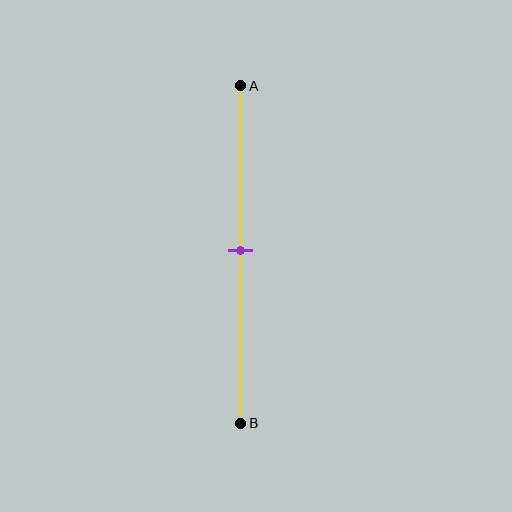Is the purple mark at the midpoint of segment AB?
Yes, the mark is approximately at the midpoint.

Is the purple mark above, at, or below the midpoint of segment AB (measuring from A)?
The purple mark is approximately at the midpoint of segment AB.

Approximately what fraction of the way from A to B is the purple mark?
The purple mark is approximately 50% of the way from A to B.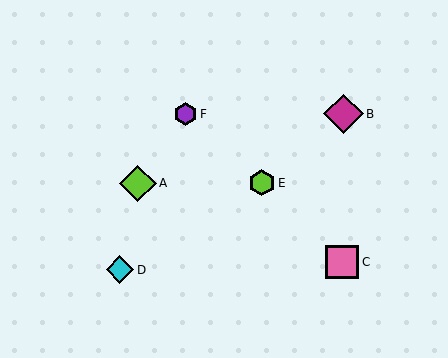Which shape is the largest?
The magenta diamond (labeled B) is the largest.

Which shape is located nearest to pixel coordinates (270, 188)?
The lime hexagon (labeled E) at (262, 183) is nearest to that location.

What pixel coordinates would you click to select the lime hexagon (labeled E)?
Click at (262, 183) to select the lime hexagon E.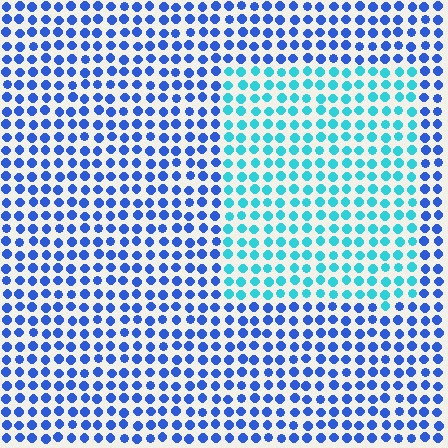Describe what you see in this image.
The image is filled with small blue elements in a uniform arrangement. A rectangle-shaped region is visible where the elements are tinted to a slightly different hue, forming a subtle color boundary.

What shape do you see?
I see a rectangle.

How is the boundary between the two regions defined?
The boundary is defined purely by a slight shift in hue (about 42 degrees). Spacing, size, and orientation are identical on both sides.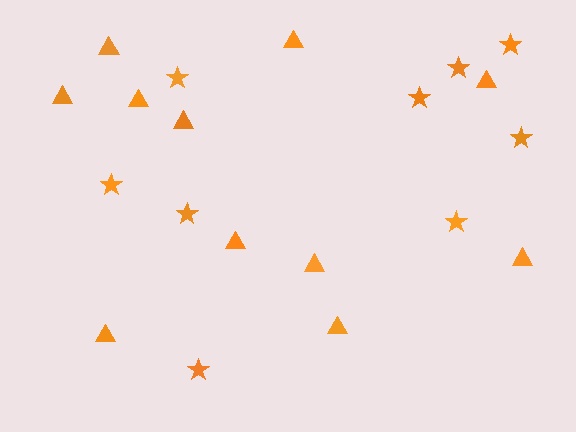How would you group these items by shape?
There are 2 groups: one group of stars (9) and one group of triangles (11).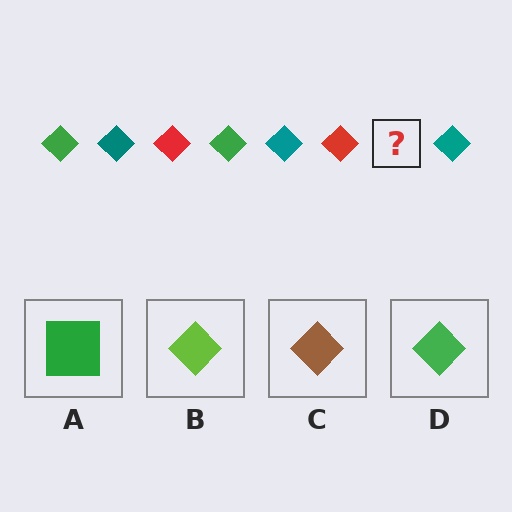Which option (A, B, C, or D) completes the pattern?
D.